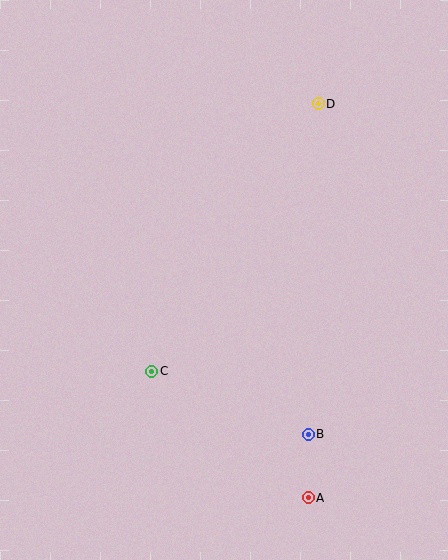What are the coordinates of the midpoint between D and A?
The midpoint between D and A is at (313, 301).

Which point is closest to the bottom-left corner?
Point C is closest to the bottom-left corner.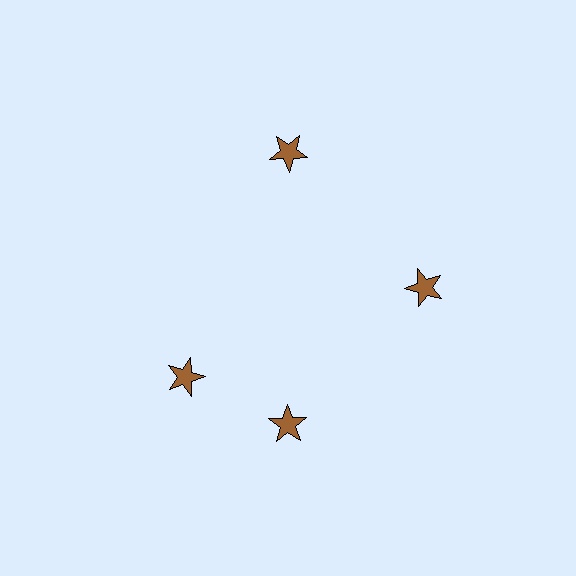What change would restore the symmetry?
The symmetry would be restored by rotating it back into even spacing with its neighbors so that all 4 stars sit at equal angles and equal distance from the center.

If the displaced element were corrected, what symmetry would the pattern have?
It would have 4-fold rotational symmetry — the pattern would map onto itself every 90 degrees.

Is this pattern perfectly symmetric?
No. The 4 brown stars are arranged in a ring, but one element near the 9 o'clock position is rotated out of alignment along the ring, breaking the 4-fold rotational symmetry.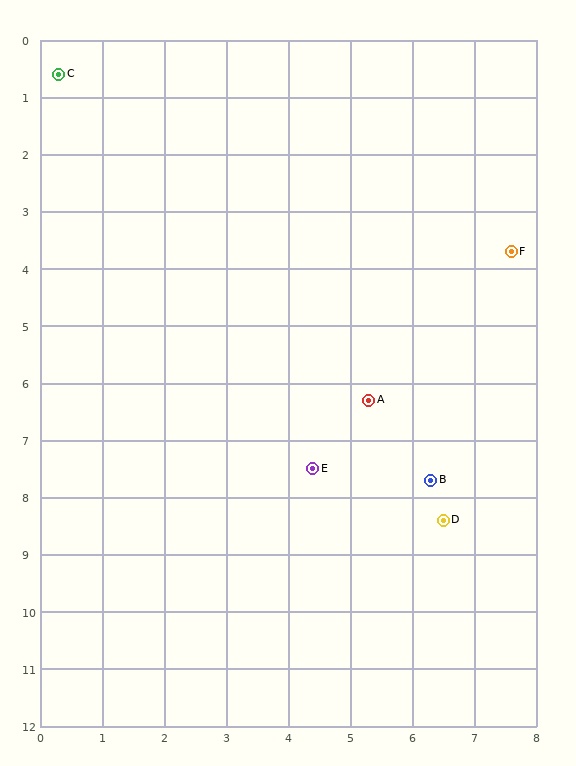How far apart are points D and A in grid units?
Points D and A are about 2.4 grid units apart.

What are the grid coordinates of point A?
Point A is at approximately (5.3, 6.3).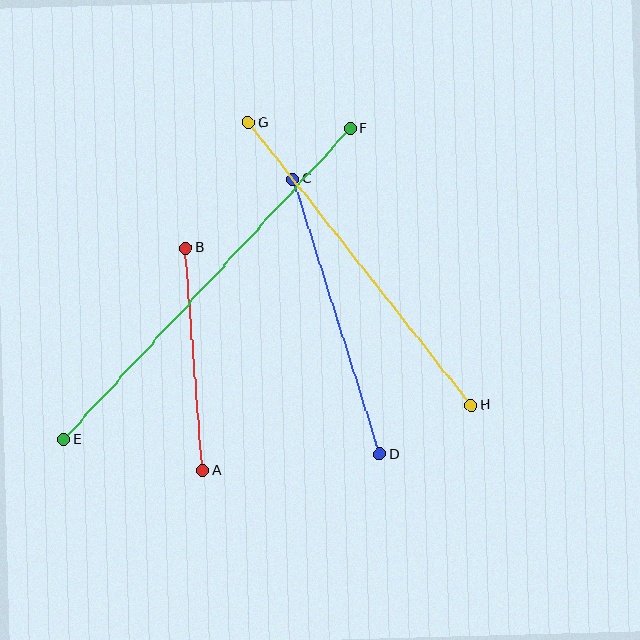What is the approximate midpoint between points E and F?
The midpoint is at approximately (207, 284) pixels.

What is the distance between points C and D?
The distance is approximately 288 pixels.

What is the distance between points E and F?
The distance is approximately 423 pixels.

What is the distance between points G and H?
The distance is approximately 359 pixels.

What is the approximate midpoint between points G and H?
The midpoint is at approximately (360, 264) pixels.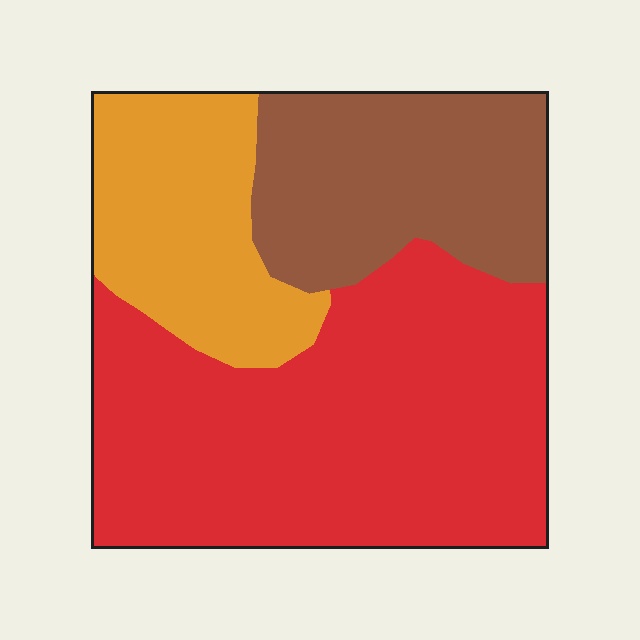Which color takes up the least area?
Orange, at roughly 20%.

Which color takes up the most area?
Red, at roughly 55%.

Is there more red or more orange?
Red.